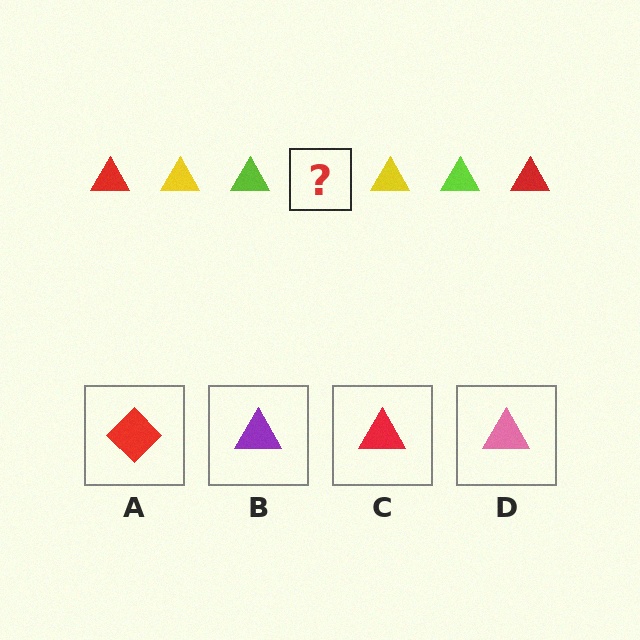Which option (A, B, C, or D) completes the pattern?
C.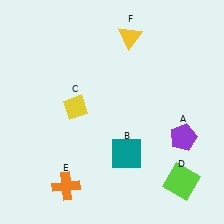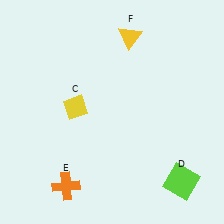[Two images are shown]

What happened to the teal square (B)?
The teal square (B) was removed in Image 2. It was in the bottom-right area of Image 1.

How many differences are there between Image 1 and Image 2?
There are 2 differences between the two images.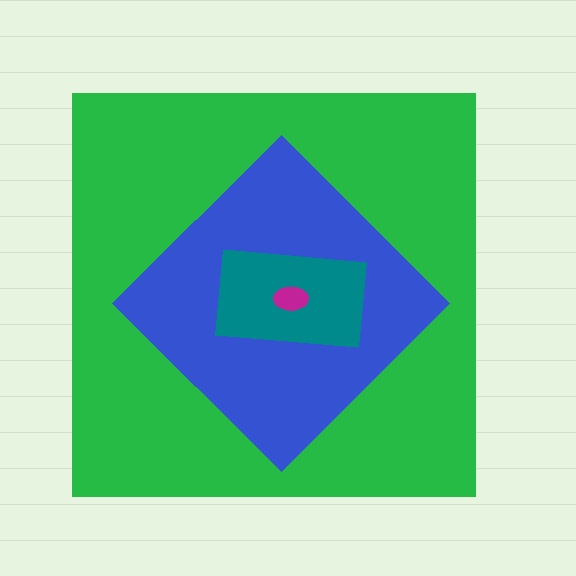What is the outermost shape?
The green square.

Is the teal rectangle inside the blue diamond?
Yes.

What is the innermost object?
The magenta ellipse.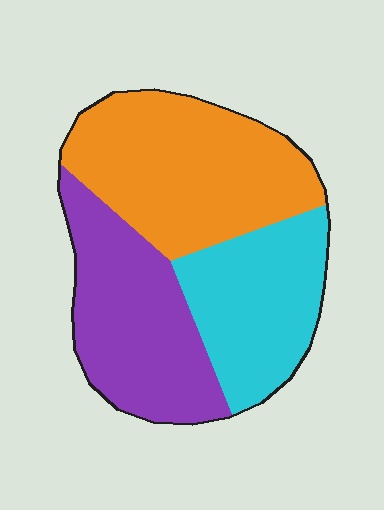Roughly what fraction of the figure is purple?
Purple takes up between a sixth and a third of the figure.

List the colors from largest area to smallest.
From largest to smallest: orange, purple, cyan.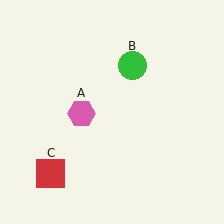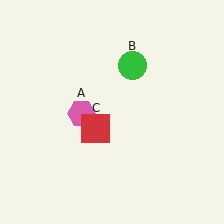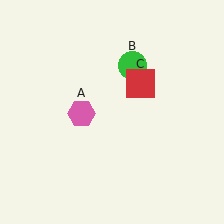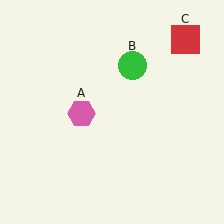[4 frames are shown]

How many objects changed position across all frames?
1 object changed position: red square (object C).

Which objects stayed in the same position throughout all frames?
Pink hexagon (object A) and green circle (object B) remained stationary.